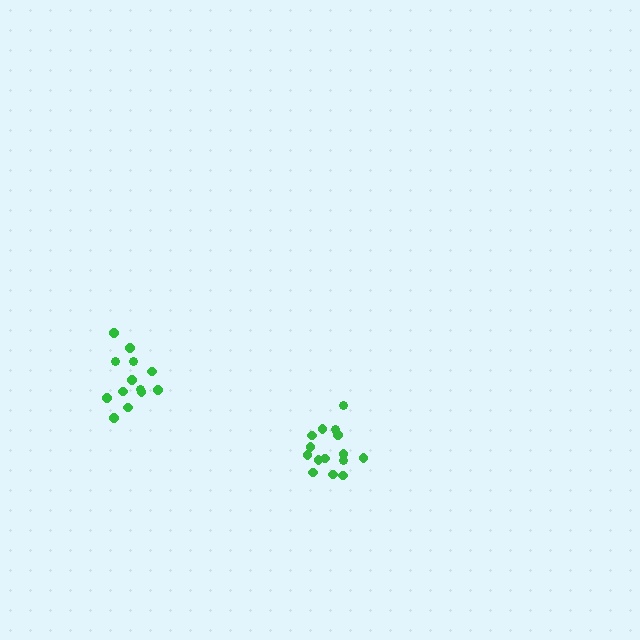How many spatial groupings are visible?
There are 2 spatial groupings.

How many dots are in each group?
Group 1: 15 dots, Group 2: 13 dots (28 total).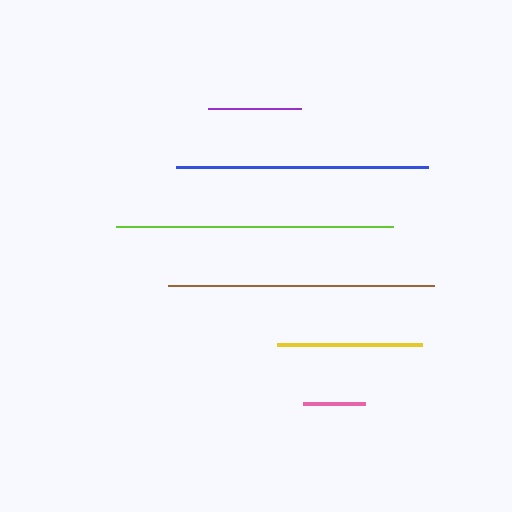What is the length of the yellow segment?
The yellow segment is approximately 146 pixels long.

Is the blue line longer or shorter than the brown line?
The brown line is longer than the blue line.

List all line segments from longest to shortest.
From longest to shortest: lime, brown, blue, yellow, purple, pink.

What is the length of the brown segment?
The brown segment is approximately 266 pixels long.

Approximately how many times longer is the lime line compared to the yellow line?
The lime line is approximately 1.9 times the length of the yellow line.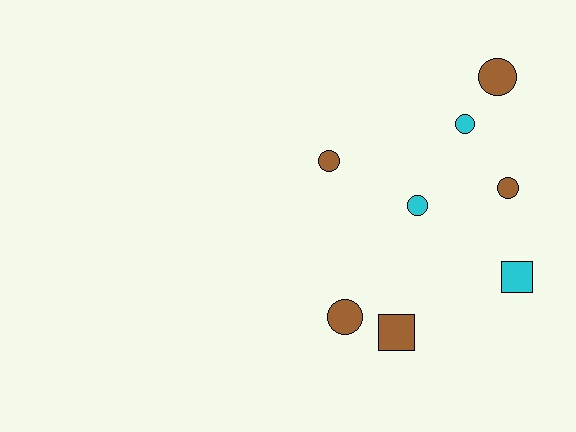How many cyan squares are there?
There is 1 cyan square.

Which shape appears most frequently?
Circle, with 6 objects.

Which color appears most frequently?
Brown, with 5 objects.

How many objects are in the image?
There are 8 objects.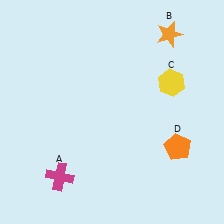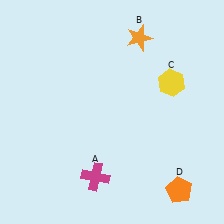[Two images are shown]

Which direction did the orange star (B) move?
The orange star (B) moved left.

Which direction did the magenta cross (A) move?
The magenta cross (A) moved right.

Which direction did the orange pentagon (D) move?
The orange pentagon (D) moved down.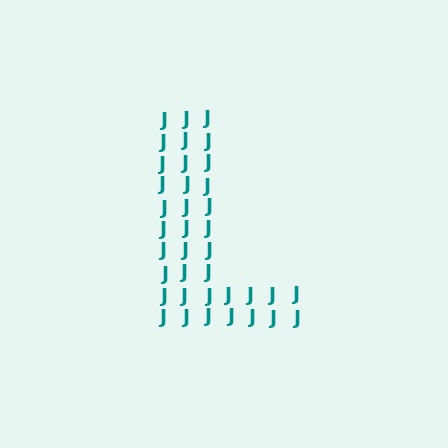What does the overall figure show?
The overall figure shows the letter L.